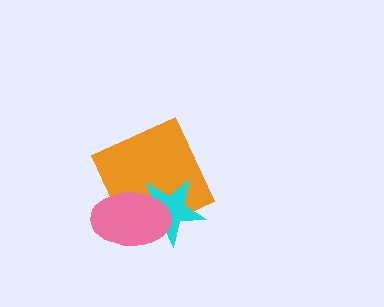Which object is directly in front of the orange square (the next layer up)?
The cyan star is directly in front of the orange square.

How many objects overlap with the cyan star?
2 objects overlap with the cyan star.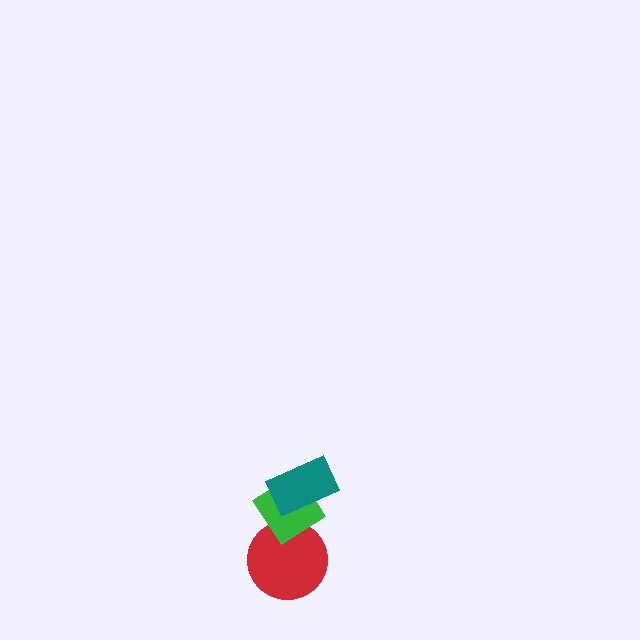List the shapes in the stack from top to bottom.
From top to bottom: the teal rectangle, the green diamond, the red circle.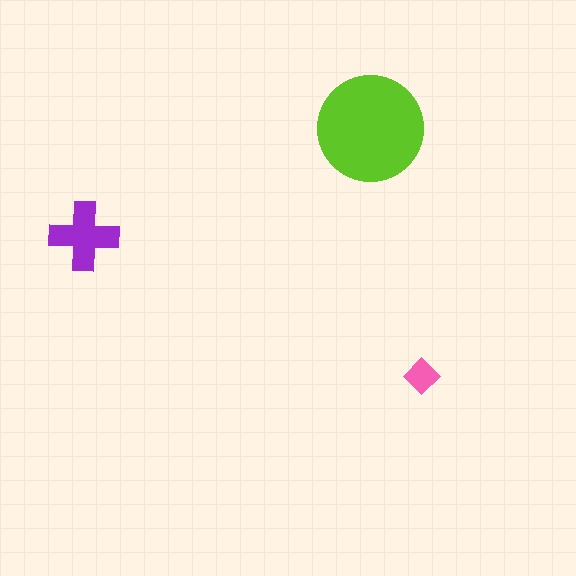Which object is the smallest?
The pink diamond.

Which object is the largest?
The lime circle.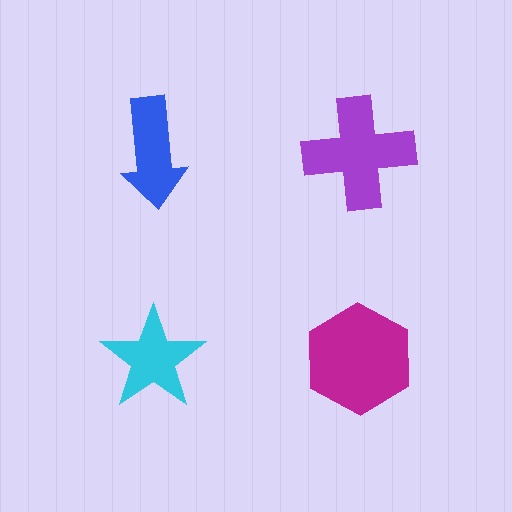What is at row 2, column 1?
A cyan star.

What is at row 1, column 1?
A blue arrow.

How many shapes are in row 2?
2 shapes.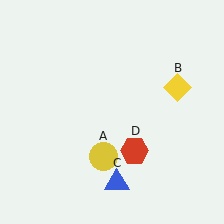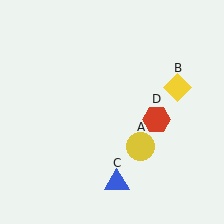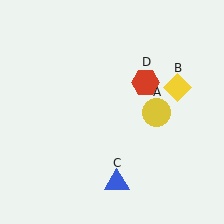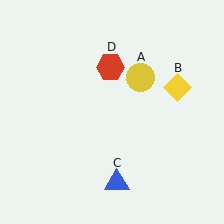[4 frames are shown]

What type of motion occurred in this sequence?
The yellow circle (object A), red hexagon (object D) rotated counterclockwise around the center of the scene.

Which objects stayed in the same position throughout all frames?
Yellow diamond (object B) and blue triangle (object C) remained stationary.